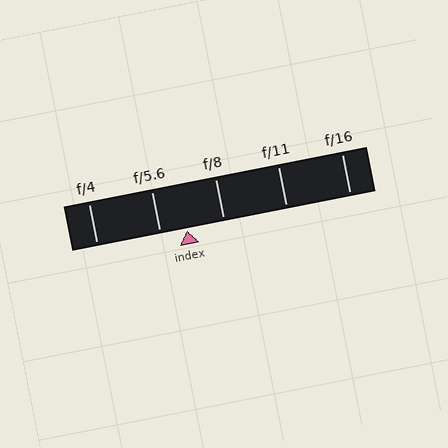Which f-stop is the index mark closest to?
The index mark is closest to f/5.6.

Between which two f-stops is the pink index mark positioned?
The index mark is between f/5.6 and f/8.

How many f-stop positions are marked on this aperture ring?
There are 5 f-stop positions marked.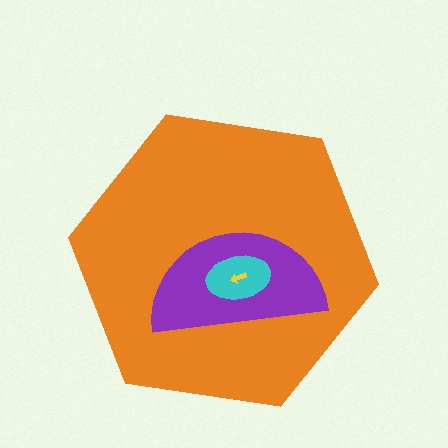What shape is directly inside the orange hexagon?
The purple semicircle.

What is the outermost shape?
The orange hexagon.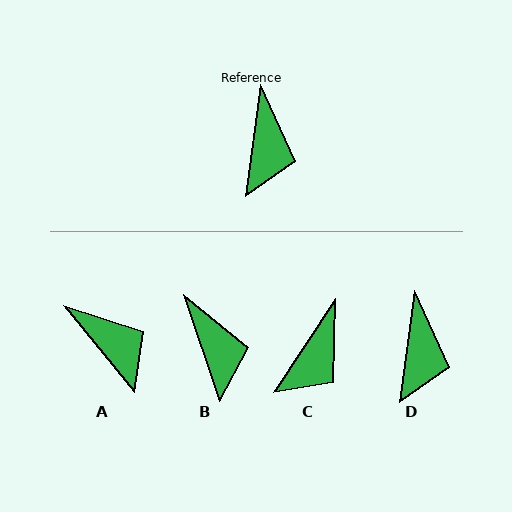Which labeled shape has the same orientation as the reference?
D.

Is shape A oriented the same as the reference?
No, it is off by about 47 degrees.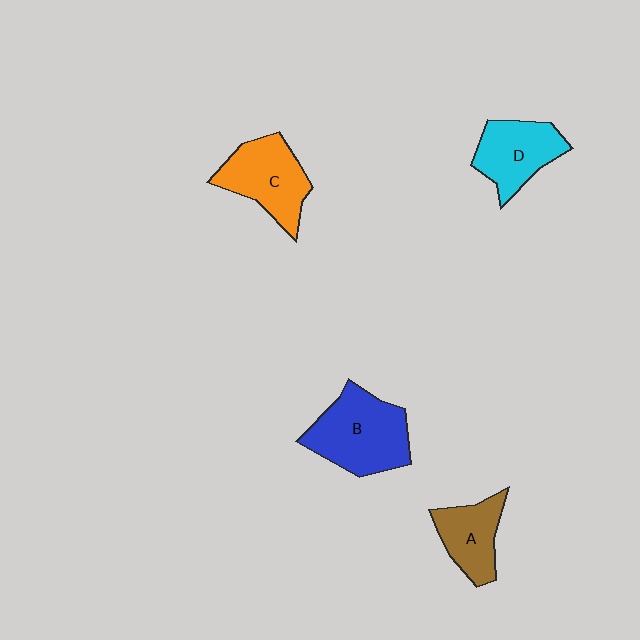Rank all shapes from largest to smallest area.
From largest to smallest: B (blue), C (orange), D (cyan), A (brown).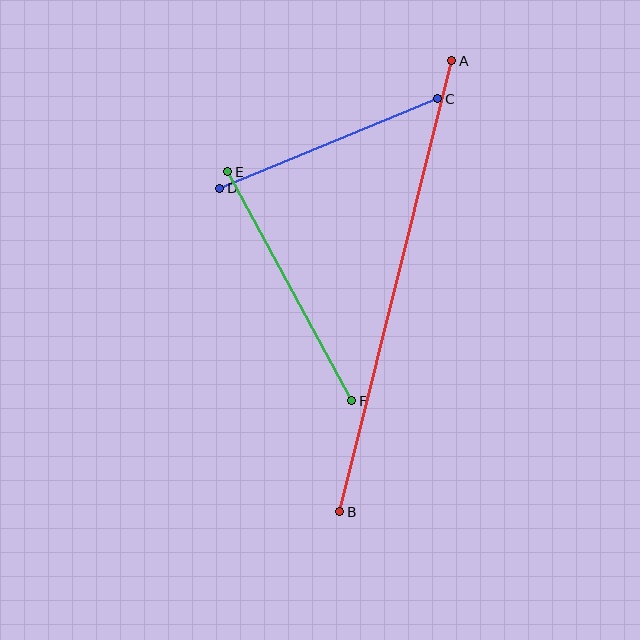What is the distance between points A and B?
The distance is approximately 464 pixels.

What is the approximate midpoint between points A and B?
The midpoint is at approximately (396, 286) pixels.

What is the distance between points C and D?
The distance is approximately 236 pixels.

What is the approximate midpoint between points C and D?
The midpoint is at approximately (329, 143) pixels.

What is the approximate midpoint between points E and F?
The midpoint is at approximately (290, 286) pixels.